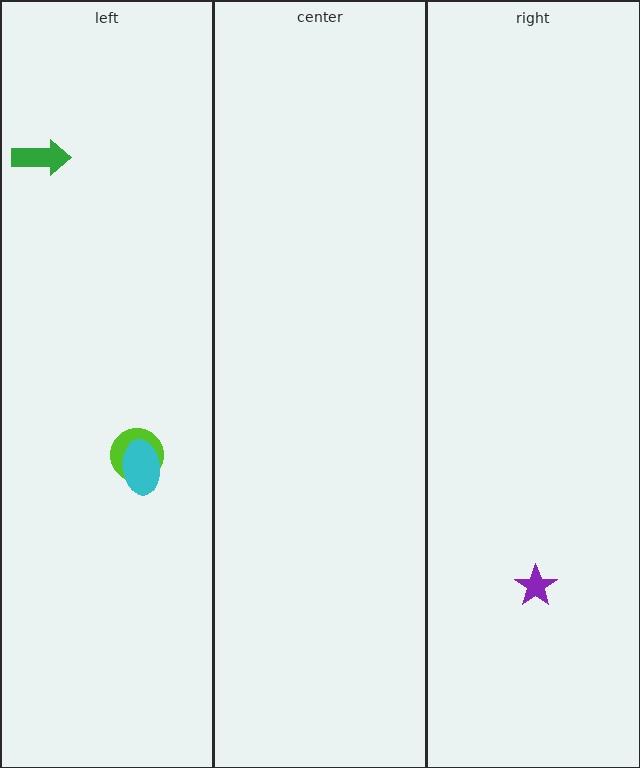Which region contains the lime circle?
The left region.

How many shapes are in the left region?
3.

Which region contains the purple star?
The right region.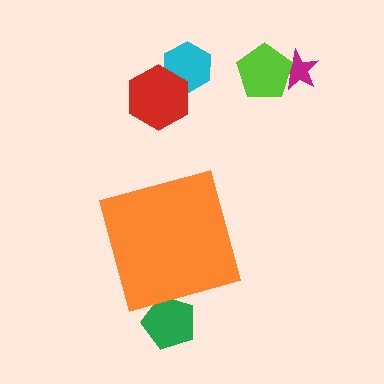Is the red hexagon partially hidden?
No, the red hexagon is fully visible.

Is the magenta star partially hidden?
No, the magenta star is fully visible.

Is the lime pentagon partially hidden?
No, the lime pentagon is fully visible.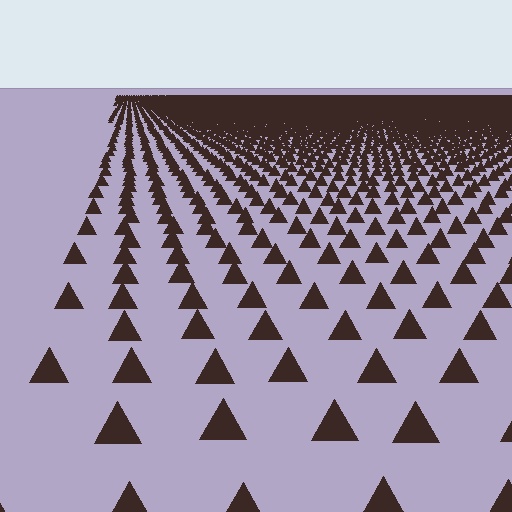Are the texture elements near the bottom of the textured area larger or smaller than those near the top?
Larger. Near the bottom, elements are closer to the viewer and appear at a bigger on-screen size.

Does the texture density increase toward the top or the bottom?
Density increases toward the top.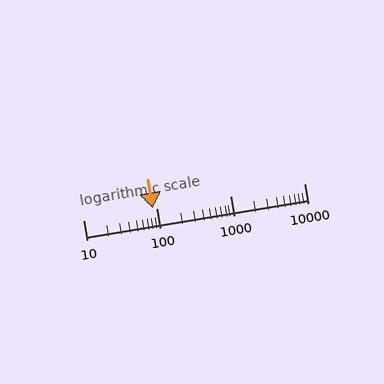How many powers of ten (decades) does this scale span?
The scale spans 3 decades, from 10 to 10000.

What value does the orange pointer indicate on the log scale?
The pointer indicates approximately 87.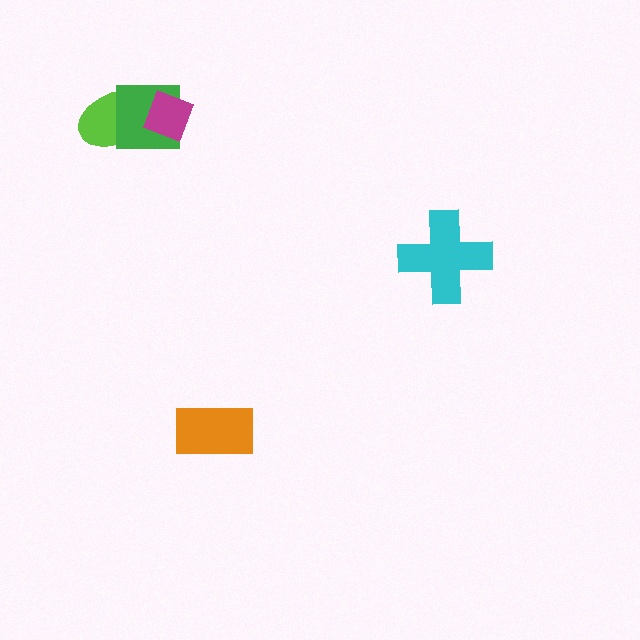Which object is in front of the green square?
The magenta diamond is in front of the green square.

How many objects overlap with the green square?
2 objects overlap with the green square.